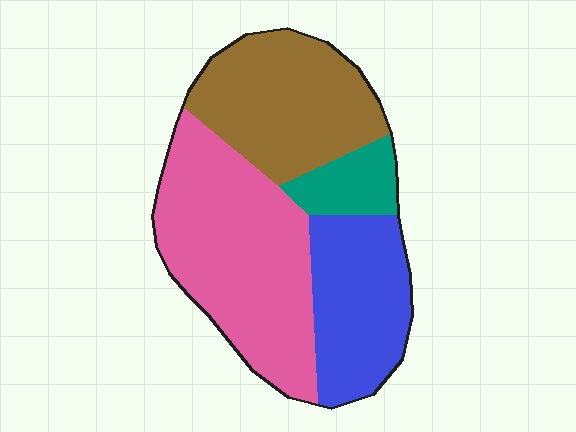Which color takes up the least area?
Teal, at roughly 10%.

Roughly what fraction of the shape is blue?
Blue covers about 25% of the shape.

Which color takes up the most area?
Pink, at roughly 40%.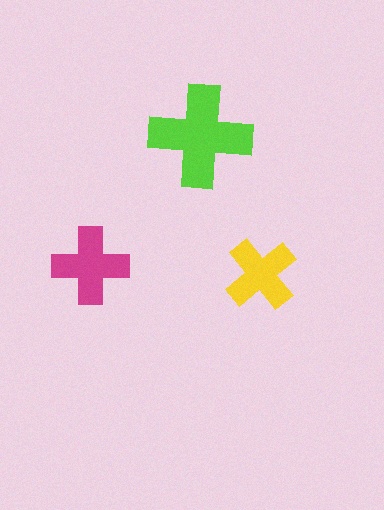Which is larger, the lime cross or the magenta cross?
The lime one.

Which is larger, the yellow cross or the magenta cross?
The magenta one.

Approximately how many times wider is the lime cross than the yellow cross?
About 1.5 times wider.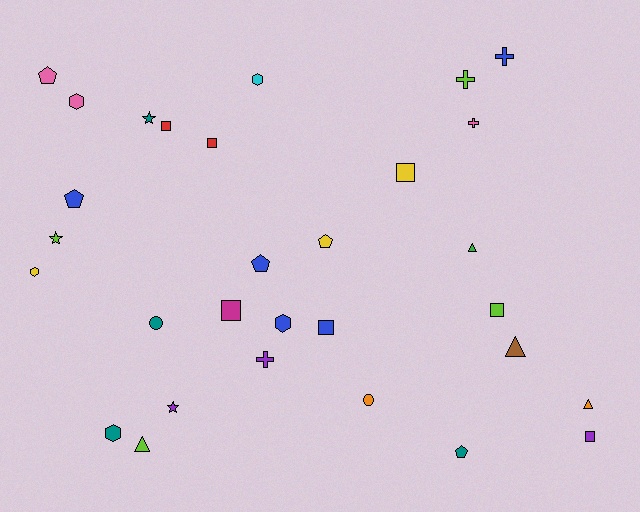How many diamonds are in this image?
There are no diamonds.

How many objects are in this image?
There are 30 objects.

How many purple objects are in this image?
There are 3 purple objects.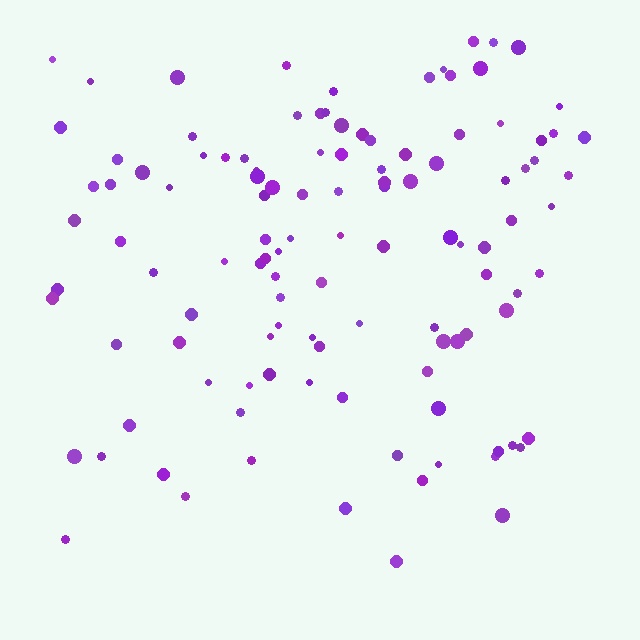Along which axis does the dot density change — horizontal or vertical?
Vertical.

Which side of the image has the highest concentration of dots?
The top.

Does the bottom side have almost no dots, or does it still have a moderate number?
Still a moderate number, just noticeably fewer than the top.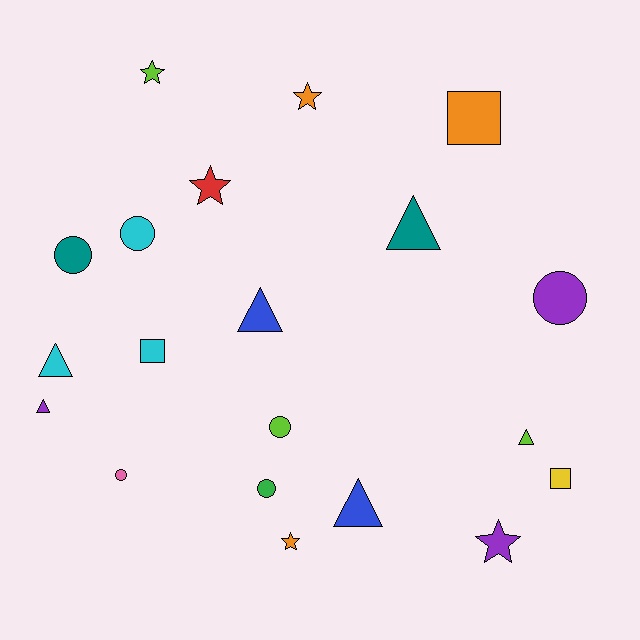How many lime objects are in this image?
There are 3 lime objects.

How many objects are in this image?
There are 20 objects.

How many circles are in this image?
There are 6 circles.